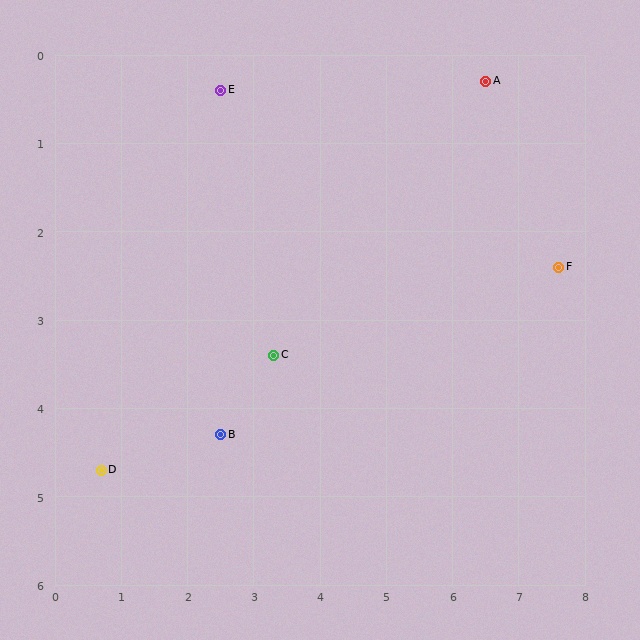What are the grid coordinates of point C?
Point C is at approximately (3.3, 3.4).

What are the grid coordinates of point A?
Point A is at approximately (6.5, 0.3).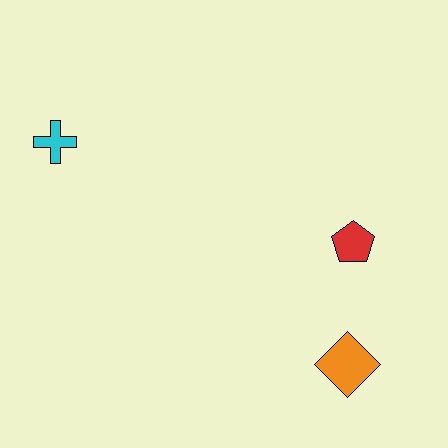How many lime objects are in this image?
There are no lime objects.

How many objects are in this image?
There are 3 objects.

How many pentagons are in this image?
There is 1 pentagon.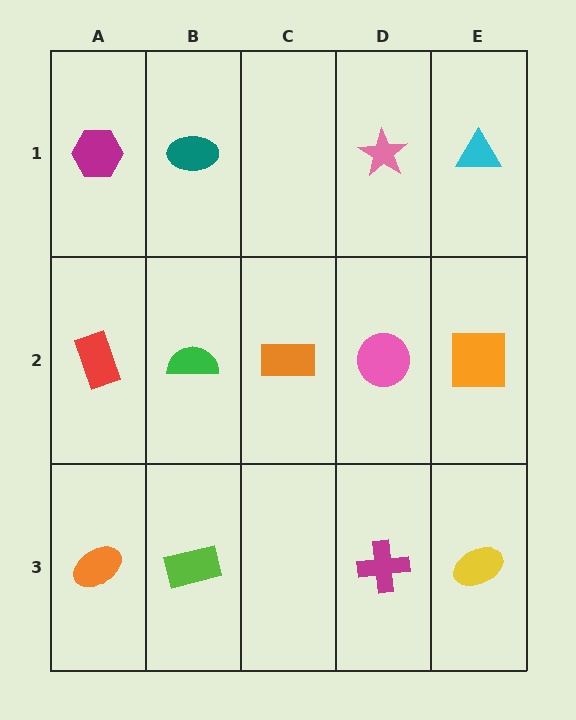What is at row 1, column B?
A teal ellipse.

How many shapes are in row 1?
4 shapes.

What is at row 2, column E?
An orange square.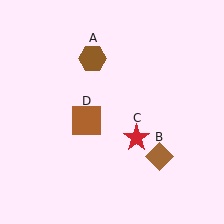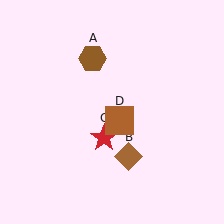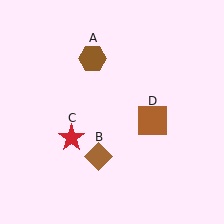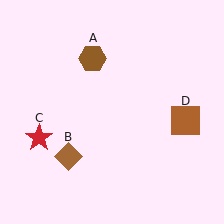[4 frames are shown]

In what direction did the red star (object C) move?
The red star (object C) moved left.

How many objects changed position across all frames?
3 objects changed position: brown diamond (object B), red star (object C), brown square (object D).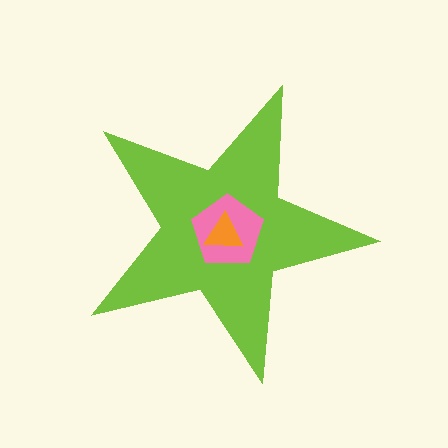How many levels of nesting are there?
3.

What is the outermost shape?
The lime star.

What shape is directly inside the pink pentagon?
The orange triangle.